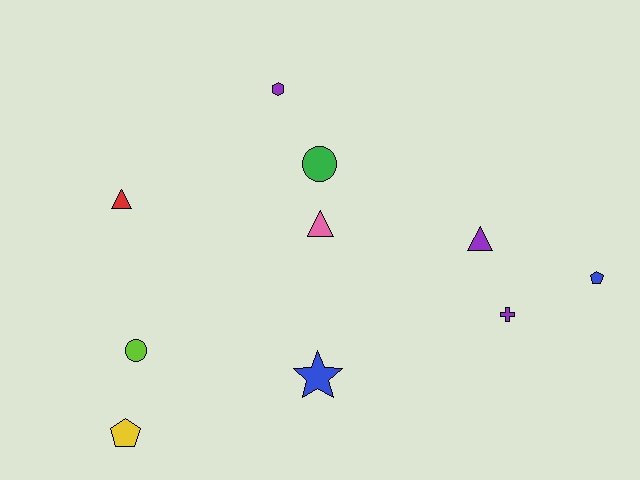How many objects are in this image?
There are 10 objects.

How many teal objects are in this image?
There are no teal objects.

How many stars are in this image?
There is 1 star.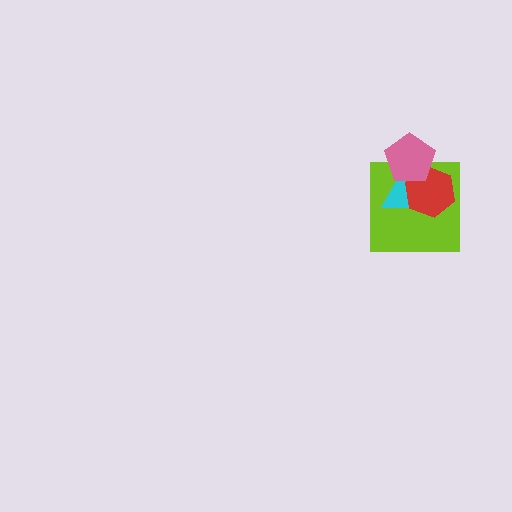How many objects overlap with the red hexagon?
3 objects overlap with the red hexagon.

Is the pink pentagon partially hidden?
No, no other shape covers it.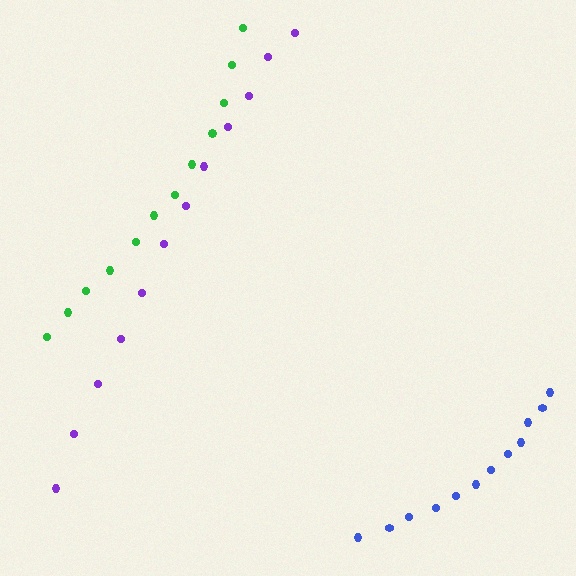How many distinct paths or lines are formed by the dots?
There are 3 distinct paths.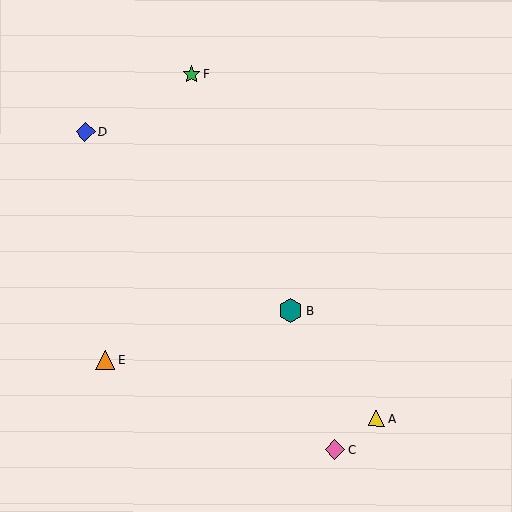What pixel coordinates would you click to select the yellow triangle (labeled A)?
Click at (377, 418) to select the yellow triangle A.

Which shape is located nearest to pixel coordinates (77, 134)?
The blue diamond (labeled D) at (85, 132) is nearest to that location.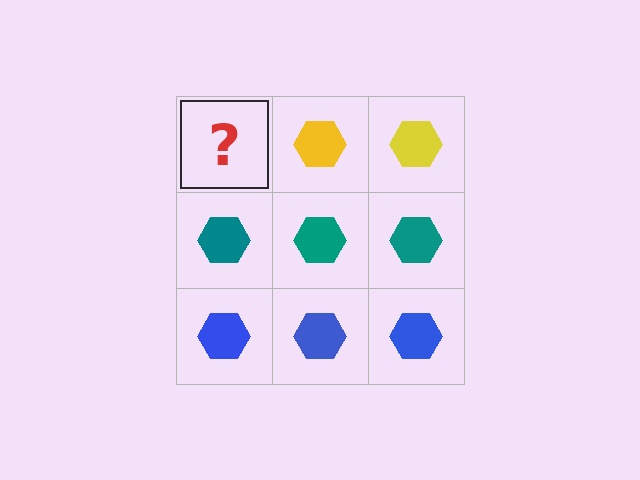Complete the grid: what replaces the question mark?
The question mark should be replaced with a yellow hexagon.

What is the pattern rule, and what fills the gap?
The rule is that each row has a consistent color. The gap should be filled with a yellow hexagon.